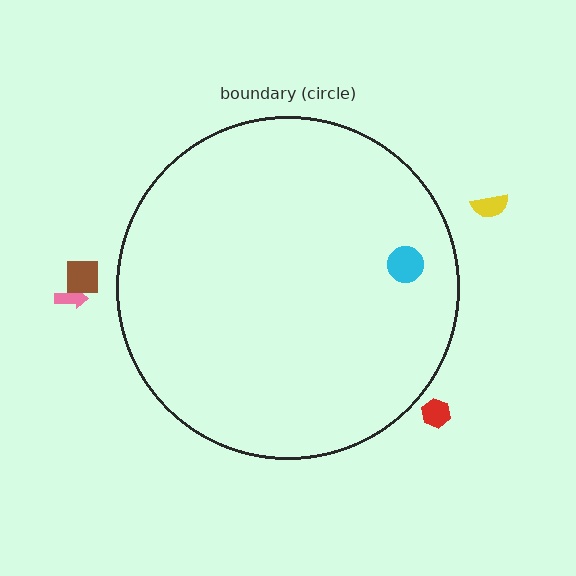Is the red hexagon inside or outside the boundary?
Outside.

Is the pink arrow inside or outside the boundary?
Outside.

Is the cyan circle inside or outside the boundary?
Inside.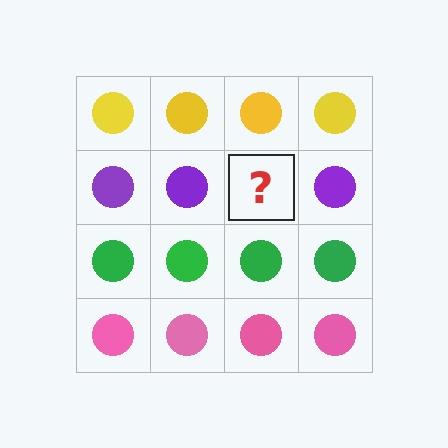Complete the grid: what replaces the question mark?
The question mark should be replaced with a purple circle.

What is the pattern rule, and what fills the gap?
The rule is that each row has a consistent color. The gap should be filled with a purple circle.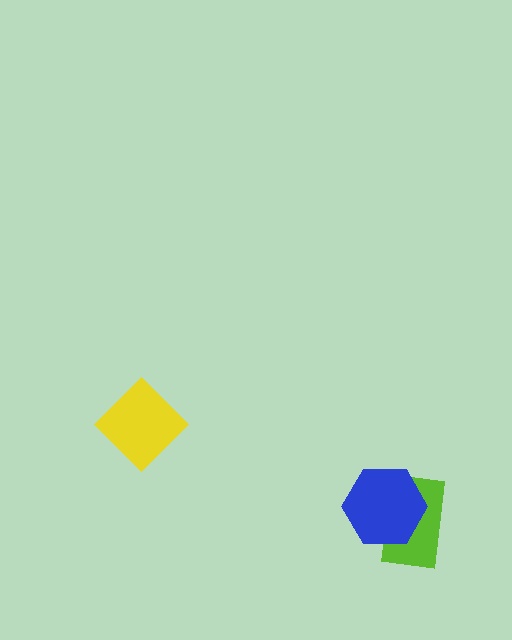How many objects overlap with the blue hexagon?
1 object overlaps with the blue hexagon.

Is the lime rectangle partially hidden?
Yes, it is partially covered by another shape.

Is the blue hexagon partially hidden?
No, no other shape covers it.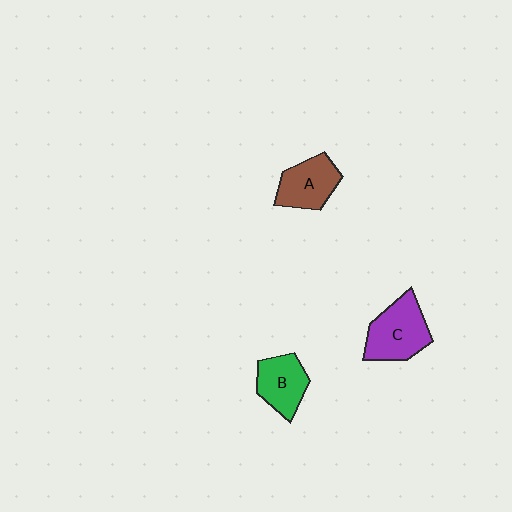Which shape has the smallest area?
Shape B (green).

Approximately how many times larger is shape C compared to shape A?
Approximately 1.2 times.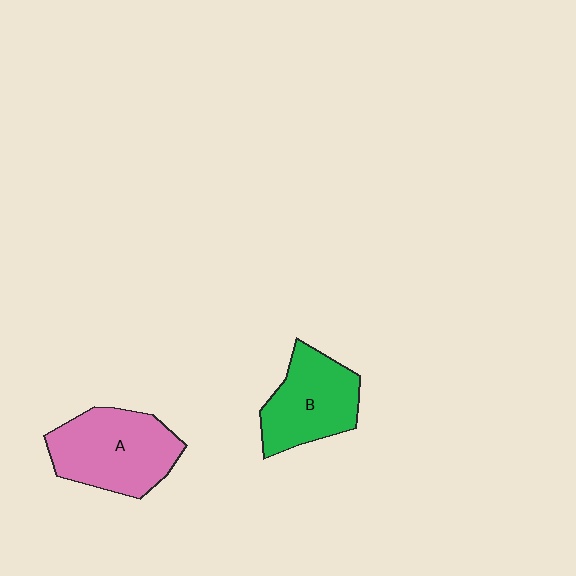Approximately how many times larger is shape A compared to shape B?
Approximately 1.2 times.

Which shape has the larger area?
Shape A (pink).